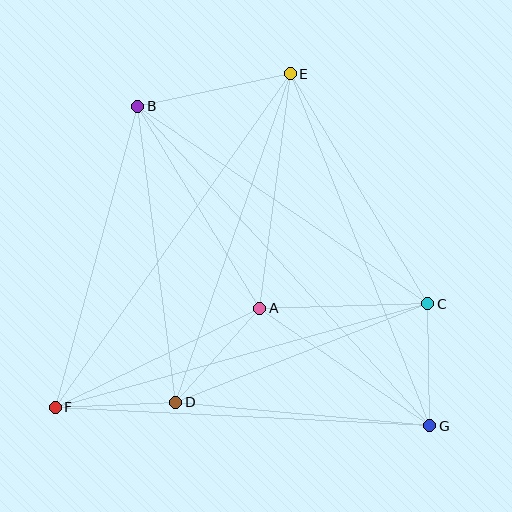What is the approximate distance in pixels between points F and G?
The distance between F and G is approximately 375 pixels.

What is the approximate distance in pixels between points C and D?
The distance between C and D is approximately 270 pixels.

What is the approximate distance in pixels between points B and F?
The distance between B and F is approximately 312 pixels.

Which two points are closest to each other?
Points D and F are closest to each other.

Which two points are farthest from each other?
Points B and G are farthest from each other.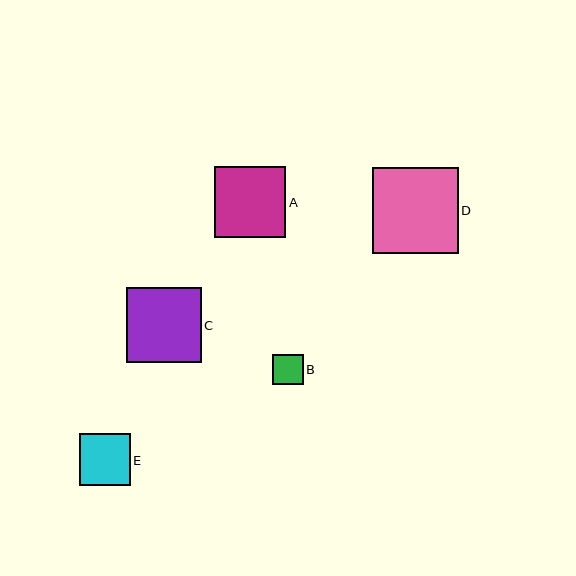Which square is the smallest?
Square B is the smallest with a size of approximately 30 pixels.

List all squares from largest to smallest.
From largest to smallest: D, C, A, E, B.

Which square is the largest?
Square D is the largest with a size of approximately 86 pixels.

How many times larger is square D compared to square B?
Square D is approximately 2.8 times the size of square B.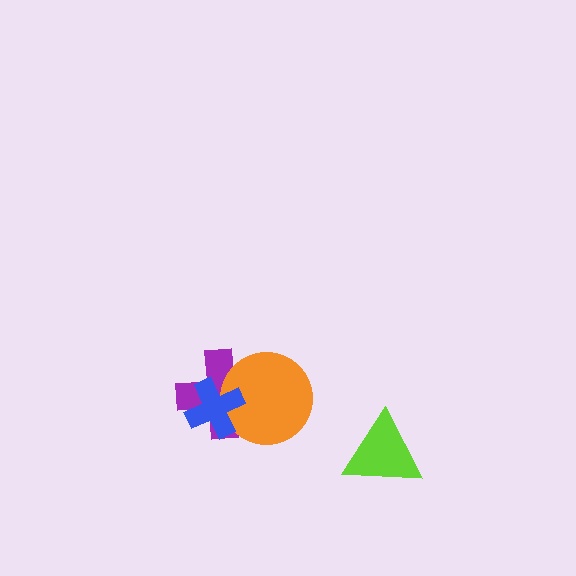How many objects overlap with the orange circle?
2 objects overlap with the orange circle.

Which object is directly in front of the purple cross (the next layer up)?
The orange circle is directly in front of the purple cross.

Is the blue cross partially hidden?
No, no other shape covers it.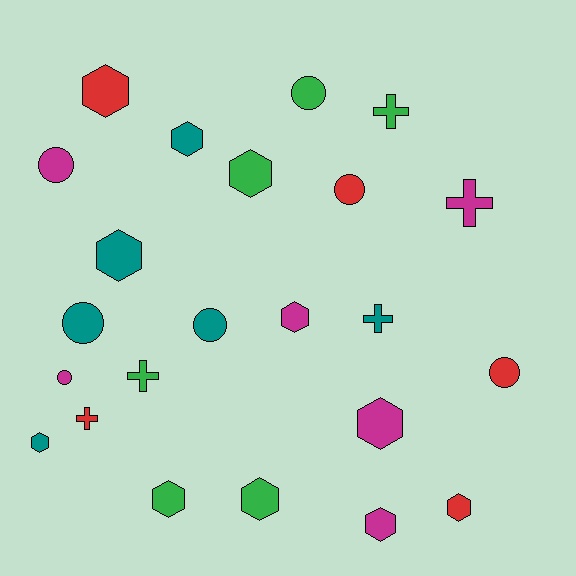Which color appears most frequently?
Green, with 6 objects.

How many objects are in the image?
There are 23 objects.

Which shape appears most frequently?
Hexagon, with 11 objects.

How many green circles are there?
There is 1 green circle.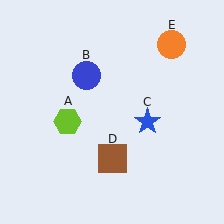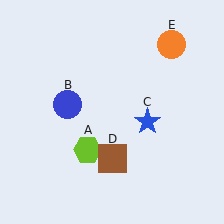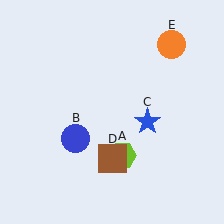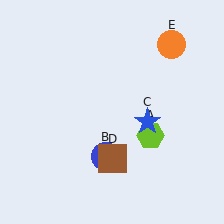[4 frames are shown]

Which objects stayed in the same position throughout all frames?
Blue star (object C) and brown square (object D) and orange circle (object E) remained stationary.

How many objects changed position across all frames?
2 objects changed position: lime hexagon (object A), blue circle (object B).